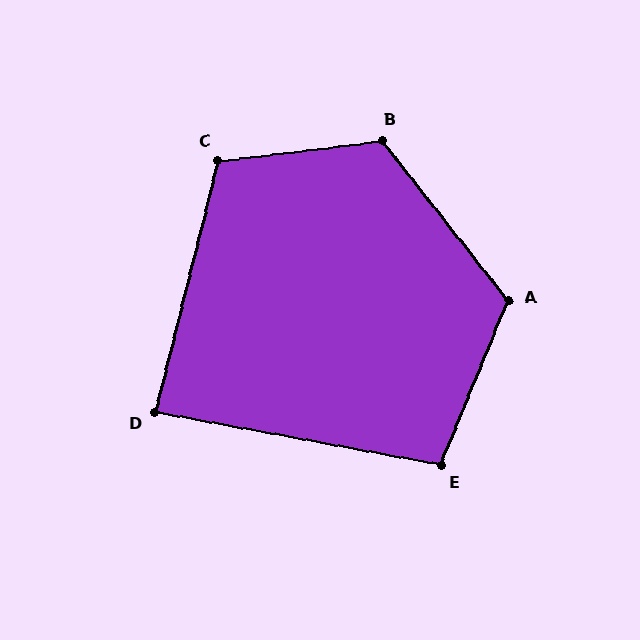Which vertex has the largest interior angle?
B, at approximately 121 degrees.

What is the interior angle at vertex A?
Approximately 119 degrees (obtuse).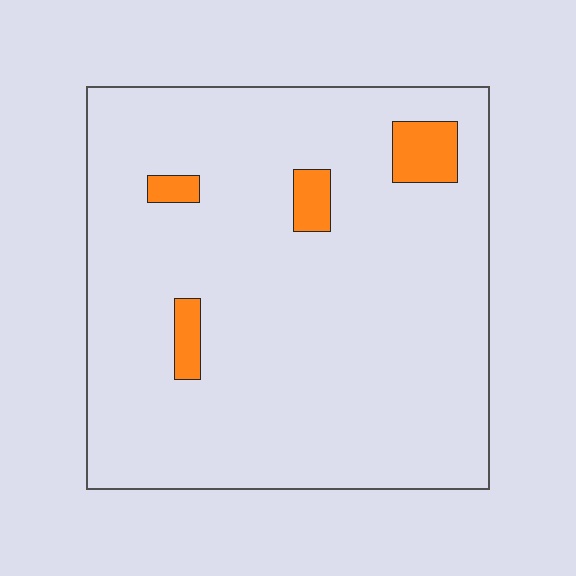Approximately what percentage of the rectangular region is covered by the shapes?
Approximately 5%.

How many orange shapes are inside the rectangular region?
4.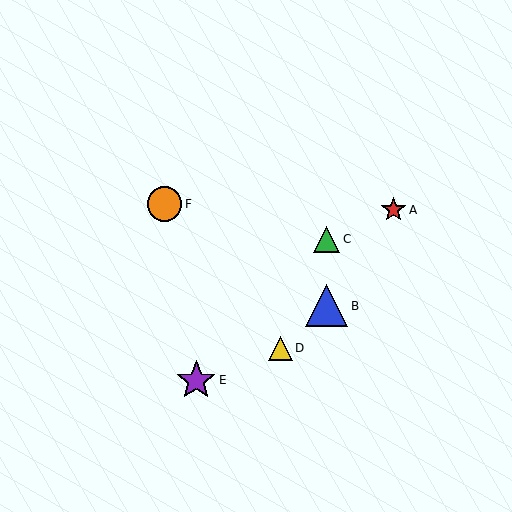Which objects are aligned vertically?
Objects B, C are aligned vertically.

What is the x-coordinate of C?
Object C is at x≈327.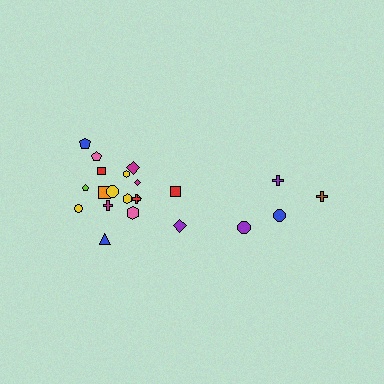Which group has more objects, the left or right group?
The left group.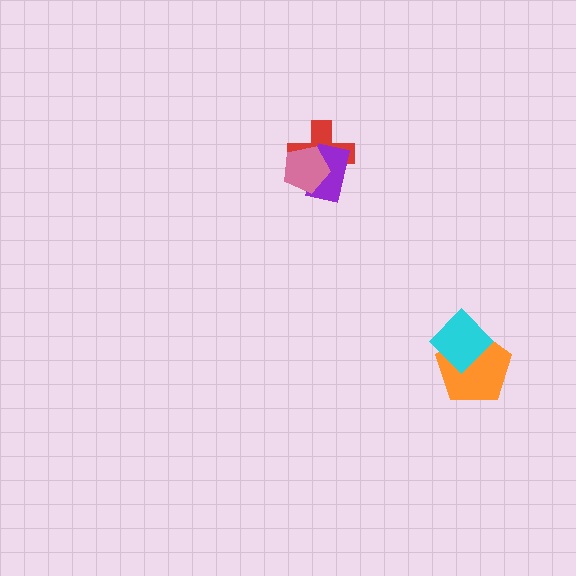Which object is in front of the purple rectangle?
The pink pentagon is in front of the purple rectangle.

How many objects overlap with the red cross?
2 objects overlap with the red cross.